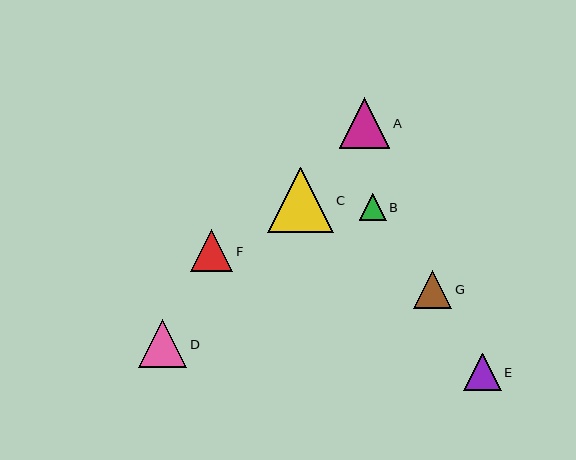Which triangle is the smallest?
Triangle B is the smallest with a size of approximately 27 pixels.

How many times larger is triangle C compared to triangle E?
Triangle C is approximately 1.7 times the size of triangle E.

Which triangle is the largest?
Triangle C is the largest with a size of approximately 65 pixels.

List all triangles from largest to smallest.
From largest to smallest: C, A, D, F, G, E, B.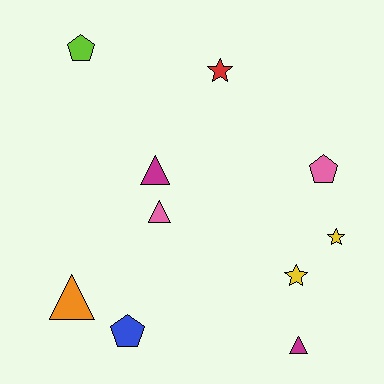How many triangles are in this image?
There are 4 triangles.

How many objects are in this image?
There are 10 objects.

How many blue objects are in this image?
There is 1 blue object.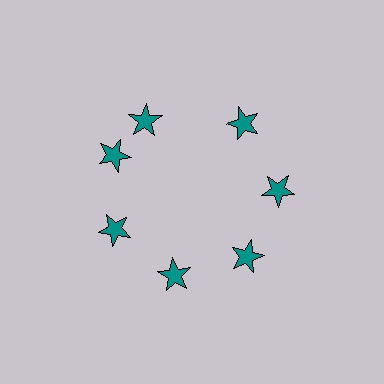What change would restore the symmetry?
The symmetry would be restored by rotating it back into even spacing with its neighbors so that all 7 stars sit at equal angles and equal distance from the center.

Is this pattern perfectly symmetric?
No. The 7 teal stars are arranged in a ring, but one element near the 12 o'clock position is rotated out of alignment along the ring, breaking the 7-fold rotational symmetry.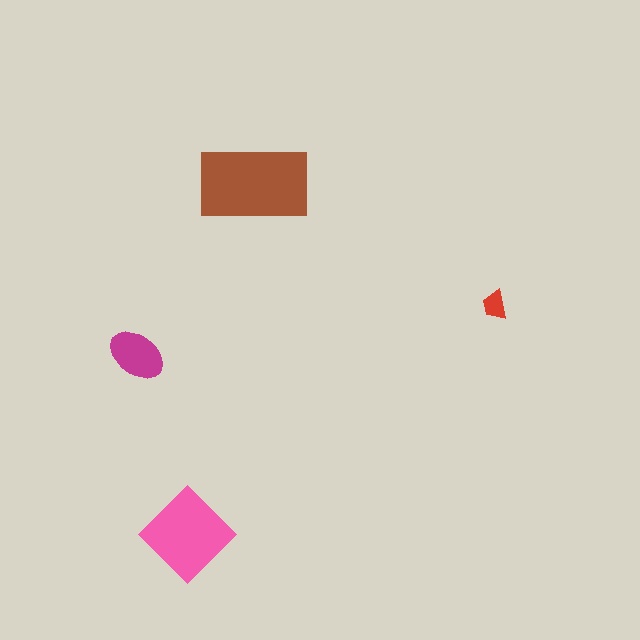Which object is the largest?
The brown rectangle.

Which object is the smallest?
The red trapezoid.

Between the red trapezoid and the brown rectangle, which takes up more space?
The brown rectangle.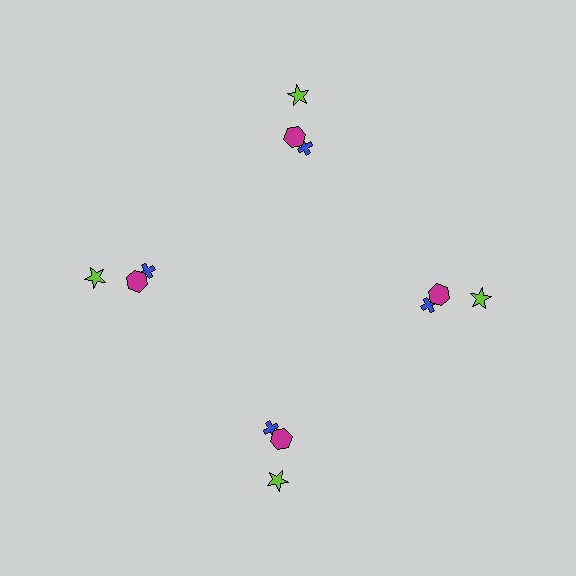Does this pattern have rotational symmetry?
Yes, this pattern has 4-fold rotational symmetry. It looks the same after rotating 90 degrees around the center.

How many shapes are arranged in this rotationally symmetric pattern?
There are 12 shapes, arranged in 4 groups of 3.